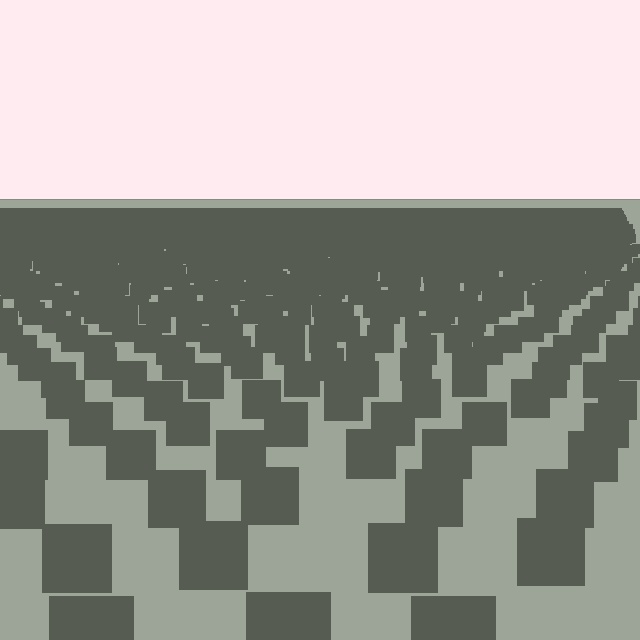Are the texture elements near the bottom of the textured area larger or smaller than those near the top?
Larger. Near the bottom, elements are closer to the viewer and appear at a bigger on-screen size.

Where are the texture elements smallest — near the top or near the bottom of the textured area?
Near the top.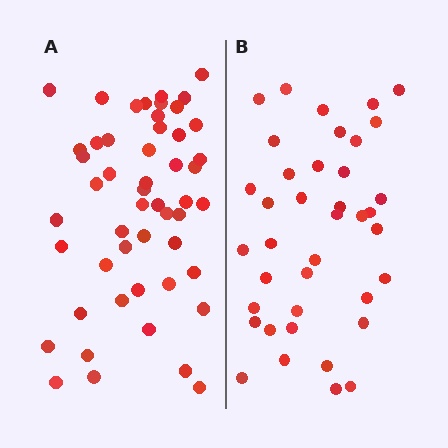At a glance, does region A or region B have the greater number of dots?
Region A (the left region) has more dots.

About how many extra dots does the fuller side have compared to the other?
Region A has roughly 12 or so more dots than region B.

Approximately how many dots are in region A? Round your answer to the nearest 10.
About 50 dots. (The exact count is 51, which rounds to 50.)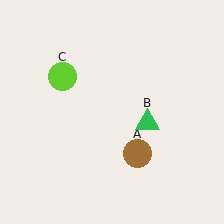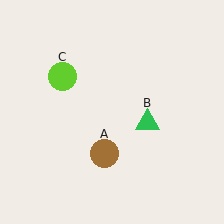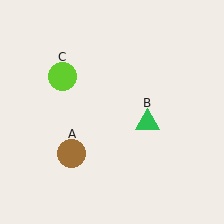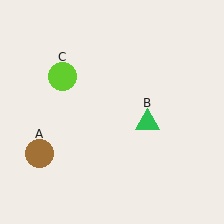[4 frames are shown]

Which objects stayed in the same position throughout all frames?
Green triangle (object B) and lime circle (object C) remained stationary.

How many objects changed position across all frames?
1 object changed position: brown circle (object A).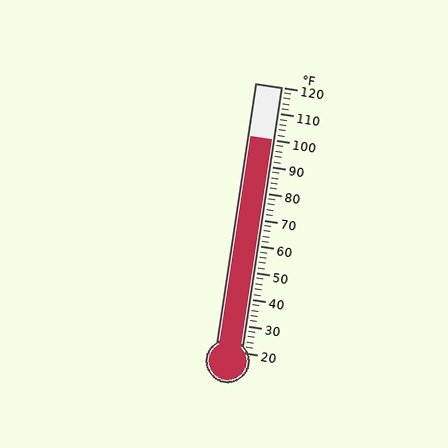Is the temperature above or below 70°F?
The temperature is above 70°F.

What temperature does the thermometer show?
The thermometer shows approximately 100°F.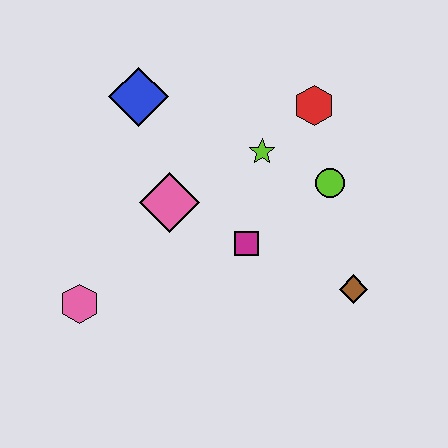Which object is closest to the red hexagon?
The lime star is closest to the red hexagon.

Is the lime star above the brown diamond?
Yes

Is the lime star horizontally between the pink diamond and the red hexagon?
Yes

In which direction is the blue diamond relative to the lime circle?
The blue diamond is to the left of the lime circle.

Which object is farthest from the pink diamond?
The brown diamond is farthest from the pink diamond.